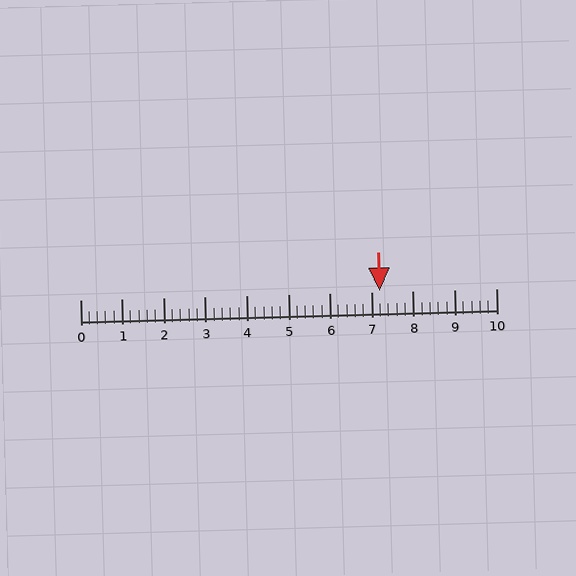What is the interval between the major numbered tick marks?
The major tick marks are spaced 1 units apart.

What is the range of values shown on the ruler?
The ruler shows values from 0 to 10.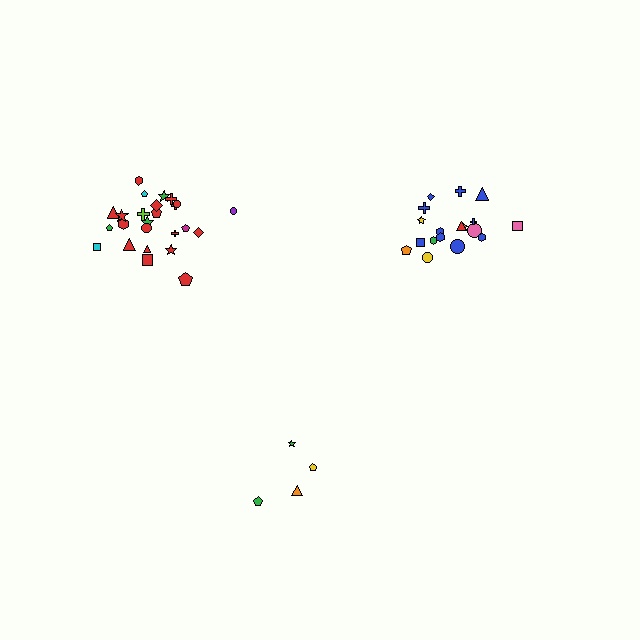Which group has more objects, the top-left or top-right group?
The top-left group.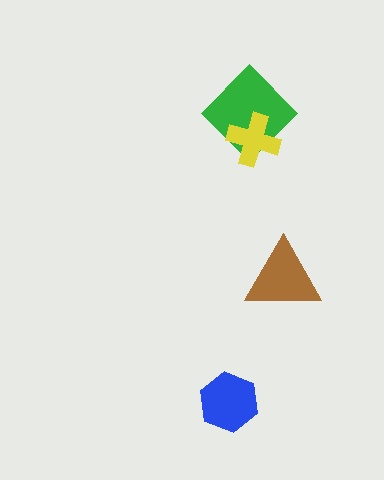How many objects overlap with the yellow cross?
1 object overlaps with the yellow cross.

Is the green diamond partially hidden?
Yes, it is partially covered by another shape.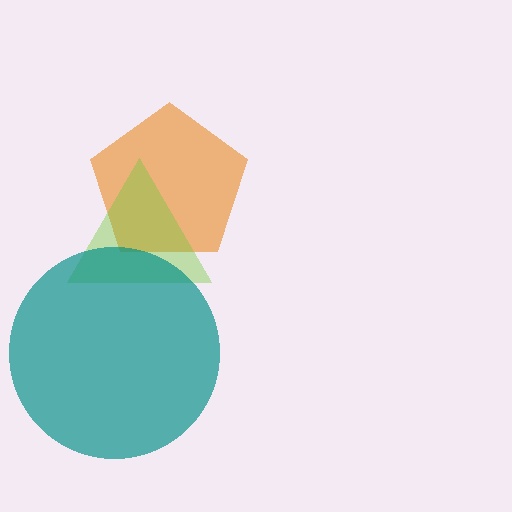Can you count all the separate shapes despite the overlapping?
Yes, there are 3 separate shapes.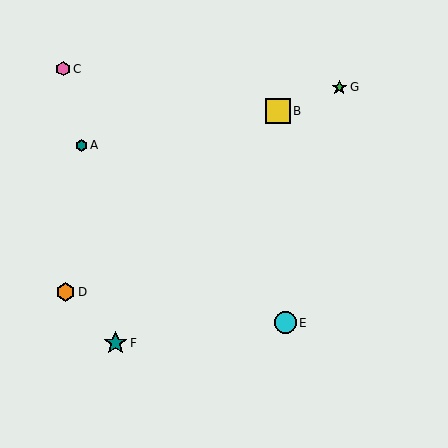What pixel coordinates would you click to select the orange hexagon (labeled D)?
Click at (66, 292) to select the orange hexagon D.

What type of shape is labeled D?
Shape D is an orange hexagon.